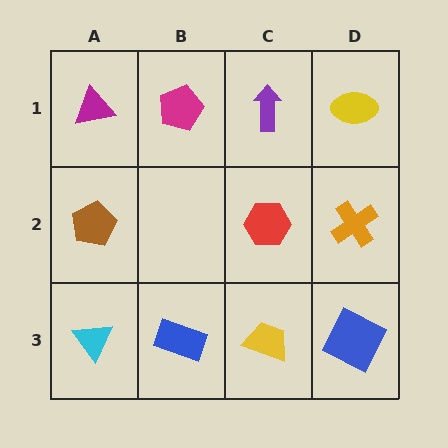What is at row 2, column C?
A red hexagon.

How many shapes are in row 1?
4 shapes.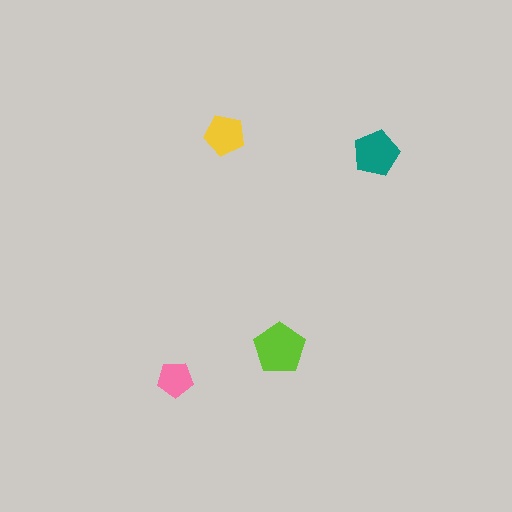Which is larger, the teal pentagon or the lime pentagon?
The lime one.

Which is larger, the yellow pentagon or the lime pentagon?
The lime one.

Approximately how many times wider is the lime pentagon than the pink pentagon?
About 1.5 times wider.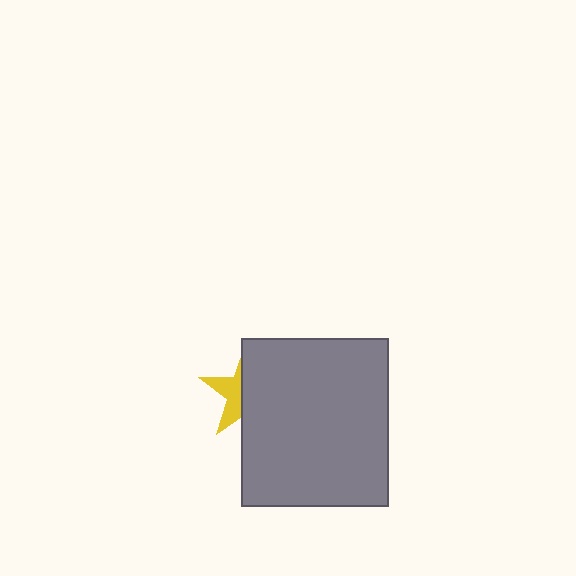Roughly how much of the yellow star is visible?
A small part of it is visible (roughly 38%).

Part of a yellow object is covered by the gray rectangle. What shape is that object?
It is a star.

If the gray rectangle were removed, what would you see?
You would see the complete yellow star.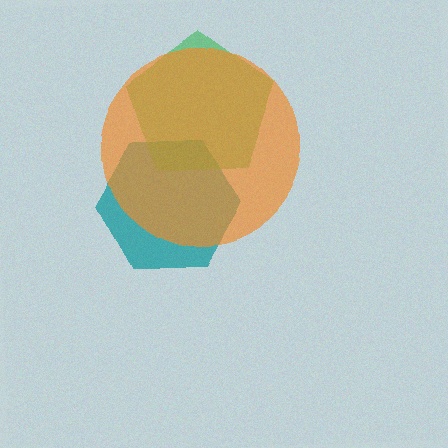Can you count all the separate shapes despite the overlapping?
Yes, there are 3 separate shapes.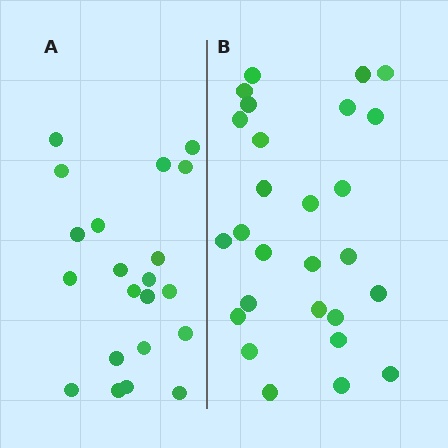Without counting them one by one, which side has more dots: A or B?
Region B (the right region) has more dots.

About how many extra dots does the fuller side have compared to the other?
Region B has about 6 more dots than region A.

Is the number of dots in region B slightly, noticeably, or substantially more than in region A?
Region B has noticeably more, but not dramatically so. The ratio is roughly 1.3 to 1.